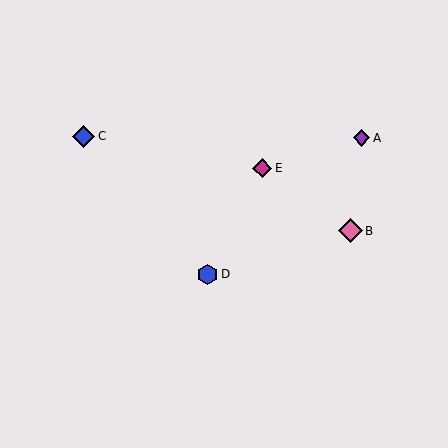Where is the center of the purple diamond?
The center of the purple diamond is at (362, 138).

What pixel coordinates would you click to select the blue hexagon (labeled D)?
Click at (207, 274) to select the blue hexagon D.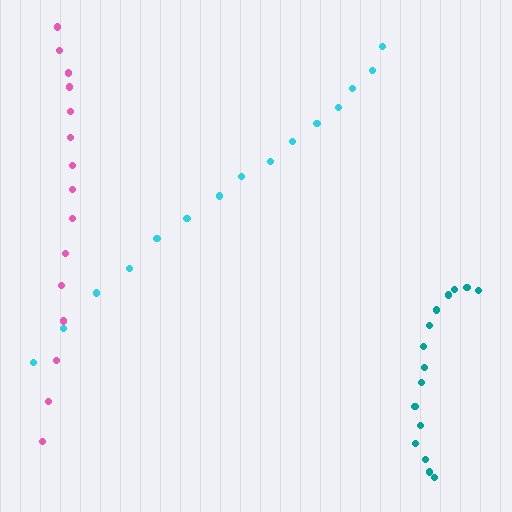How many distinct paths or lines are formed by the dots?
There are 3 distinct paths.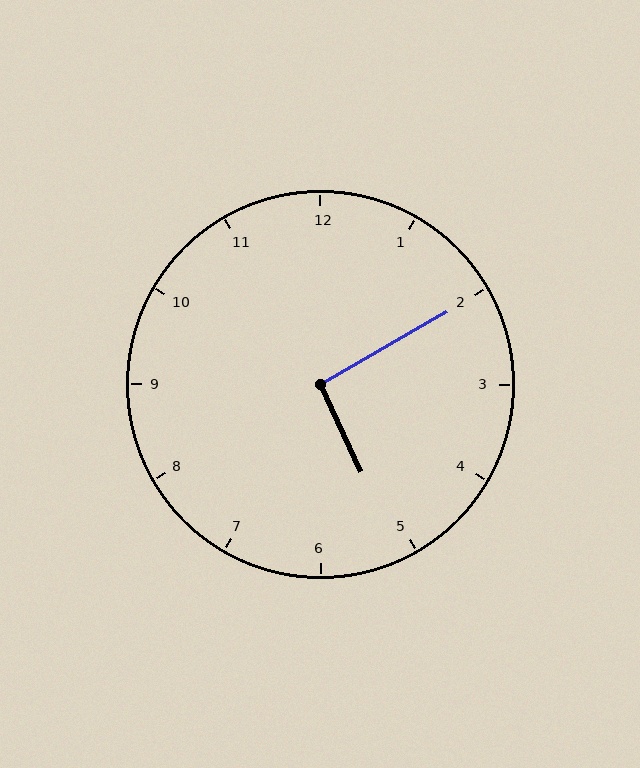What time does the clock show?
5:10.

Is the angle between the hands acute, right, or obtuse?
It is right.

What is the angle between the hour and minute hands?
Approximately 95 degrees.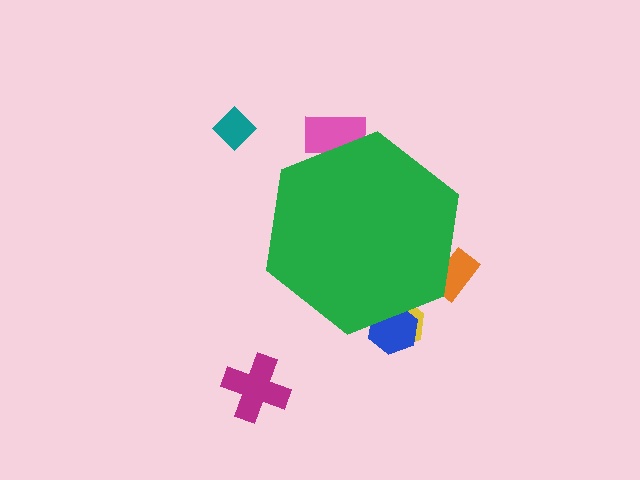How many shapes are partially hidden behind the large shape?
4 shapes are partially hidden.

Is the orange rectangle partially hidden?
Yes, the orange rectangle is partially hidden behind the green hexagon.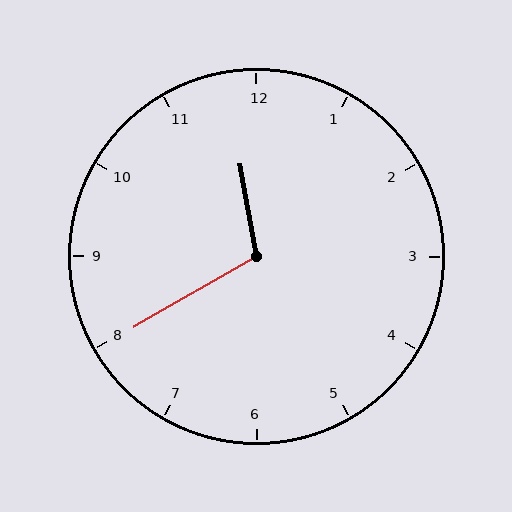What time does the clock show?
11:40.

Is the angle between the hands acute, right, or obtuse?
It is obtuse.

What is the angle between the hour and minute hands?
Approximately 110 degrees.